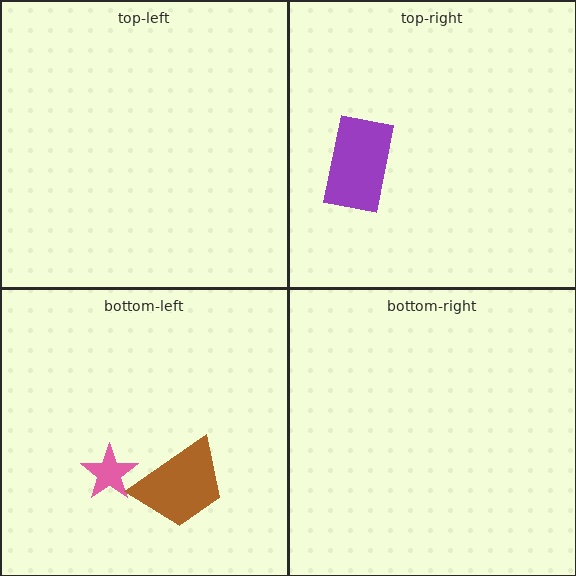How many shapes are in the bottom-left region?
2.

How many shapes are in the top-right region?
1.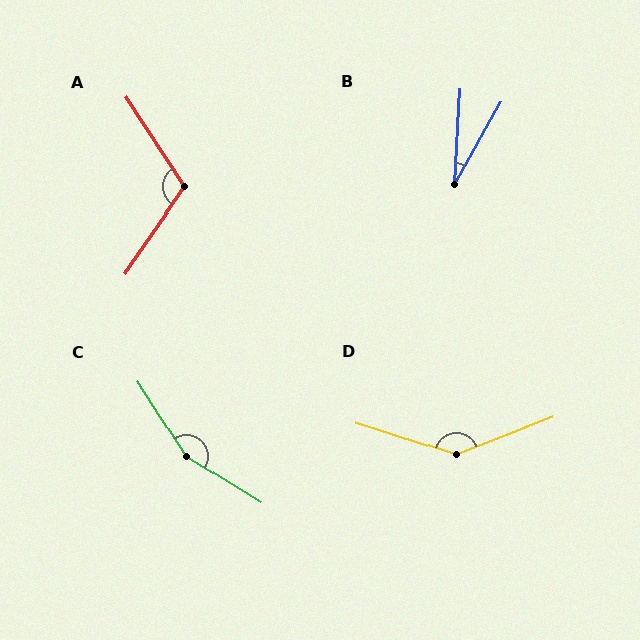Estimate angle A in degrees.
Approximately 112 degrees.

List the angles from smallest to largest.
B (26°), A (112°), D (140°), C (154°).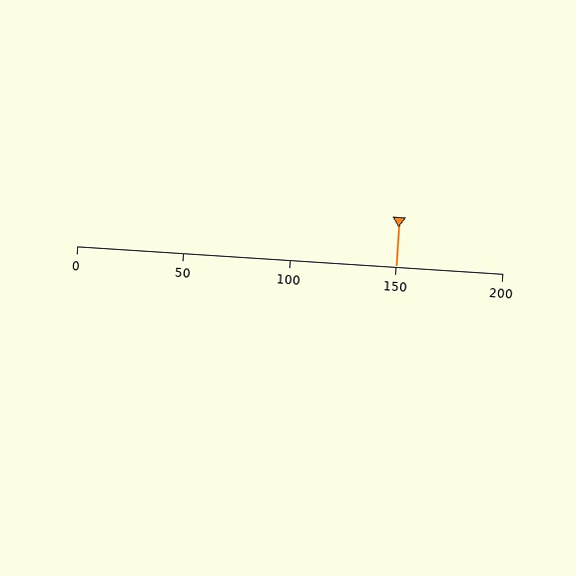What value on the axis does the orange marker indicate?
The marker indicates approximately 150.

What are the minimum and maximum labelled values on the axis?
The axis runs from 0 to 200.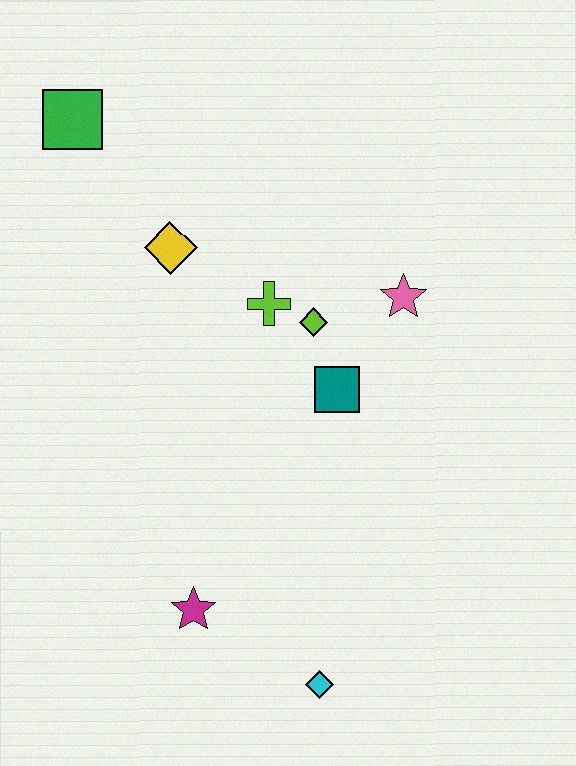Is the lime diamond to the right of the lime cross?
Yes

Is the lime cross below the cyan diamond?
No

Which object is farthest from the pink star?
The cyan diamond is farthest from the pink star.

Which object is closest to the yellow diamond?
The lime cross is closest to the yellow diamond.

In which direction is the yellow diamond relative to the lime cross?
The yellow diamond is to the left of the lime cross.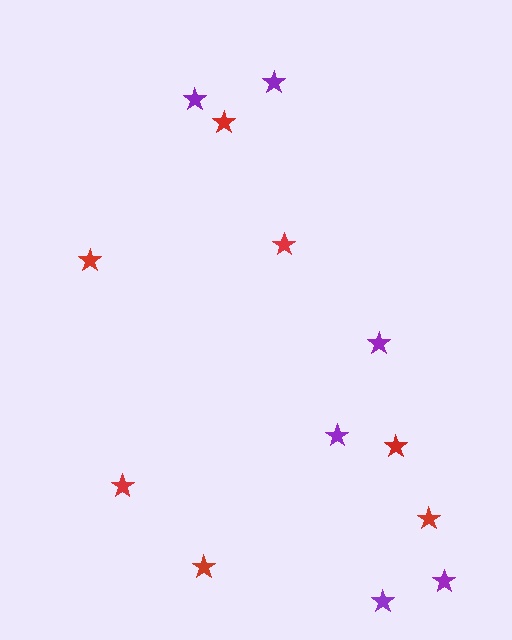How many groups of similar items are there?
There are 2 groups: one group of purple stars (6) and one group of red stars (7).